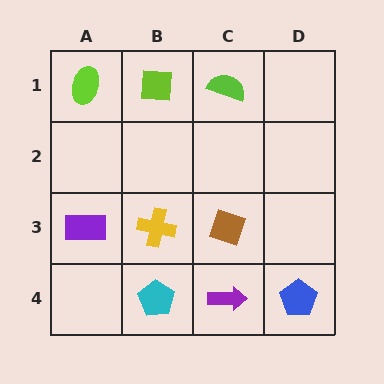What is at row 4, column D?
A blue pentagon.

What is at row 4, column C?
A purple arrow.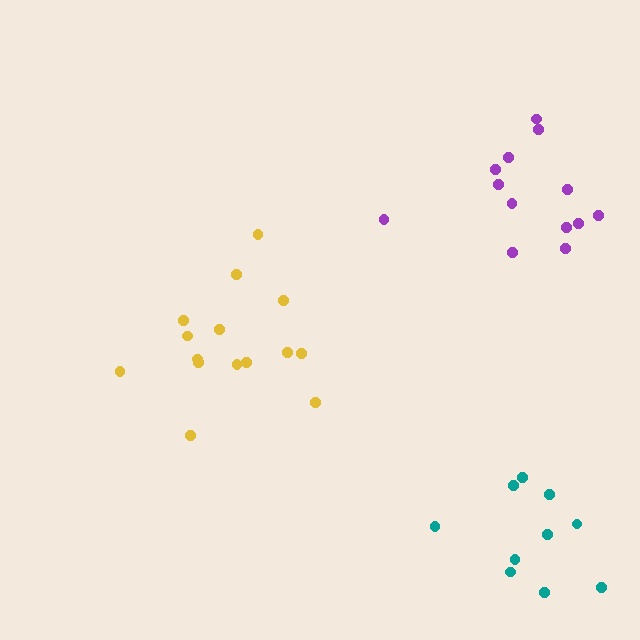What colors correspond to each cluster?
The clusters are colored: yellow, purple, teal.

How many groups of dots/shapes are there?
There are 3 groups.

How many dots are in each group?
Group 1: 15 dots, Group 2: 13 dots, Group 3: 10 dots (38 total).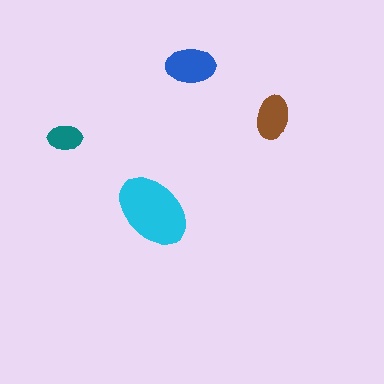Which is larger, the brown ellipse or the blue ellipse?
The blue one.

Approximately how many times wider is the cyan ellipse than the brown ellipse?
About 1.5 times wider.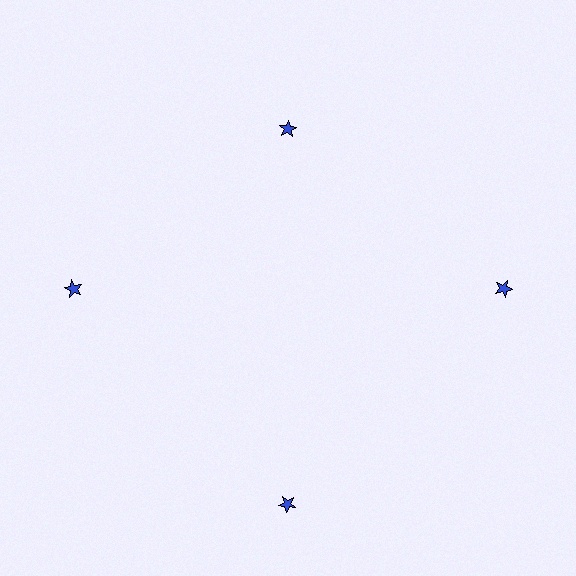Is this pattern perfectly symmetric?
No. The 4 blue stars are arranged in a ring, but one element near the 12 o'clock position is pulled inward toward the center, breaking the 4-fold rotational symmetry.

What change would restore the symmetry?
The symmetry would be restored by moving it outward, back onto the ring so that all 4 stars sit at equal angles and equal distance from the center.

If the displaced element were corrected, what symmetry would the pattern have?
It would have 4-fold rotational symmetry — the pattern would map onto itself every 90 degrees.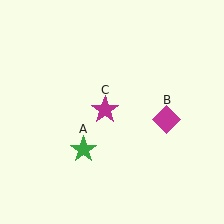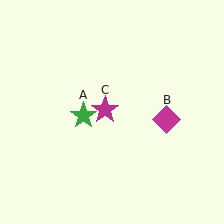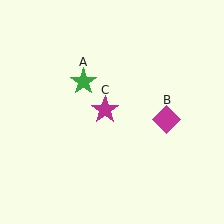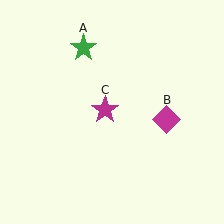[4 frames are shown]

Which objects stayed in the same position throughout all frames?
Magenta diamond (object B) and magenta star (object C) remained stationary.